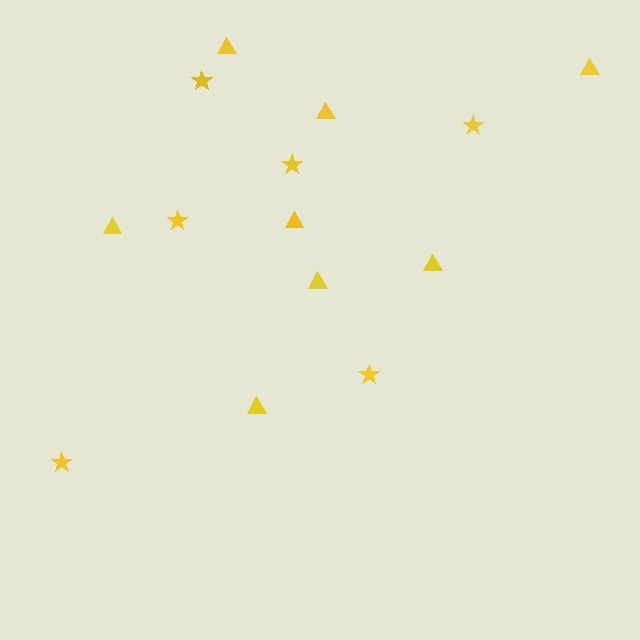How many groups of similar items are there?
There are 2 groups: one group of triangles (8) and one group of stars (6).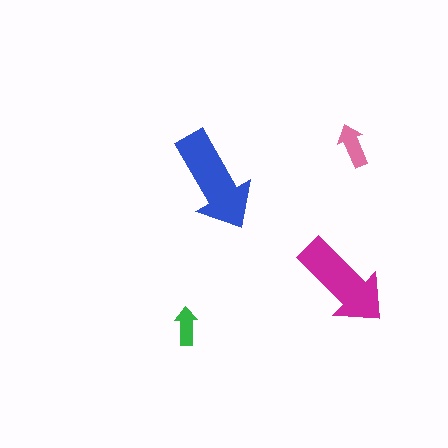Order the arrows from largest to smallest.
the blue one, the magenta one, the pink one, the green one.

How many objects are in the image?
There are 4 objects in the image.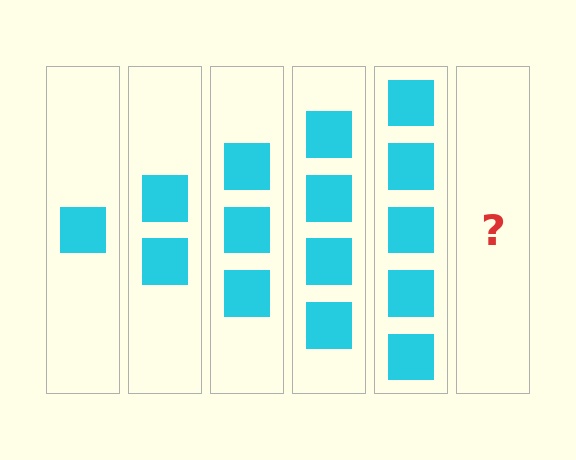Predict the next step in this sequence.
The next step is 6 squares.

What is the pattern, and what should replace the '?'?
The pattern is that each step adds one more square. The '?' should be 6 squares.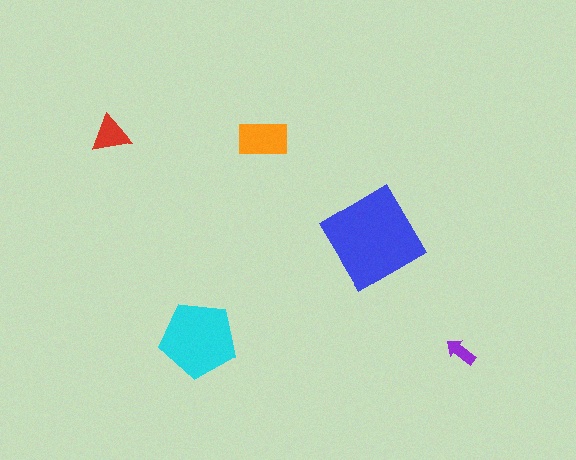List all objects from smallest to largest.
The purple arrow, the red triangle, the orange rectangle, the cyan pentagon, the blue diamond.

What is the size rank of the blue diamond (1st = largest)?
1st.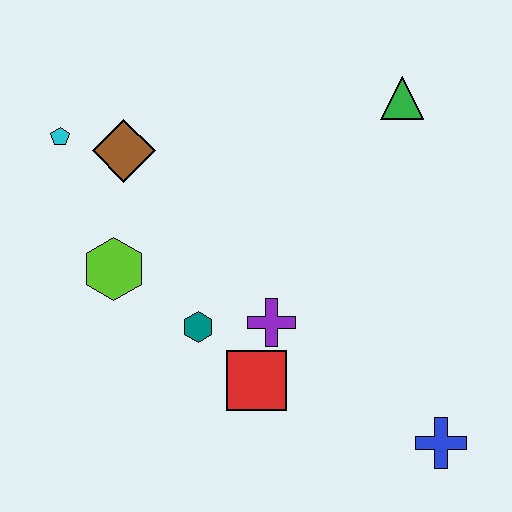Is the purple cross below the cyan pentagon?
Yes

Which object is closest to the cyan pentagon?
The brown diamond is closest to the cyan pentagon.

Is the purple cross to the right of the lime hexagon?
Yes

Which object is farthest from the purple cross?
The cyan pentagon is farthest from the purple cross.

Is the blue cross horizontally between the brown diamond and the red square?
No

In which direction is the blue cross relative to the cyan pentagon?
The blue cross is to the right of the cyan pentagon.